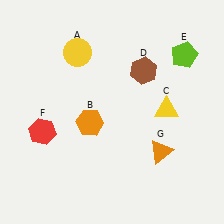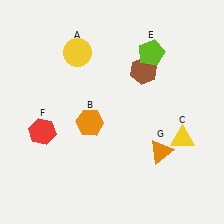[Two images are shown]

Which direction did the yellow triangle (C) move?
The yellow triangle (C) moved down.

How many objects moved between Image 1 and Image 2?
2 objects moved between the two images.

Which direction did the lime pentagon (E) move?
The lime pentagon (E) moved left.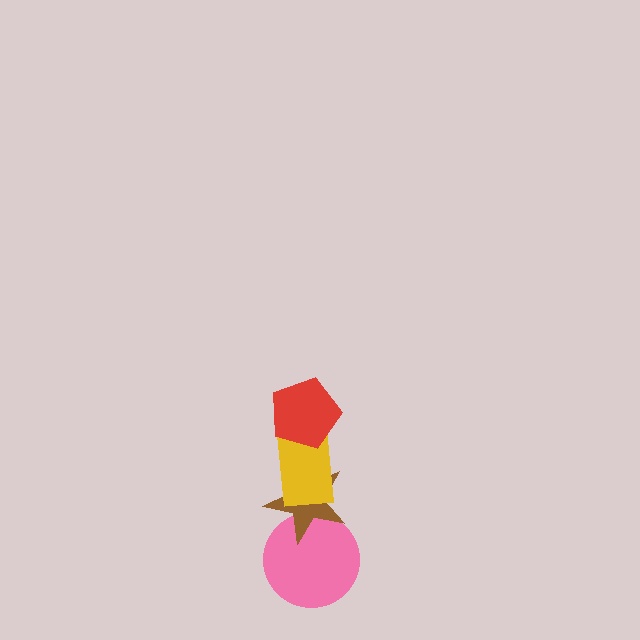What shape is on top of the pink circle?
The brown star is on top of the pink circle.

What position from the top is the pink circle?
The pink circle is 4th from the top.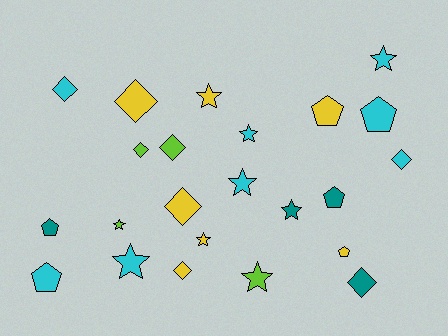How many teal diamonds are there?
There is 1 teal diamond.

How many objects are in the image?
There are 23 objects.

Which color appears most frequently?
Cyan, with 8 objects.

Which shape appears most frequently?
Star, with 9 objects.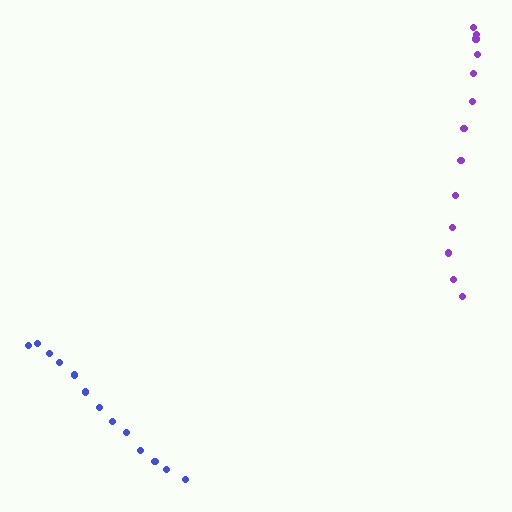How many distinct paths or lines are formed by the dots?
There are 2 distinct paths.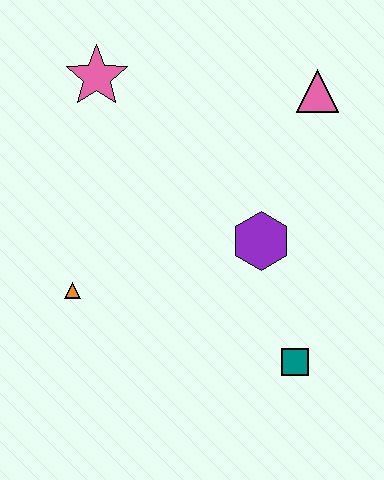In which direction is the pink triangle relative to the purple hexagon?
The pink triangle is above the purple hexagon.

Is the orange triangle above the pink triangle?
No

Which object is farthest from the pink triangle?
The orange triangle is farthest from the pink triangle.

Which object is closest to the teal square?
The purple hexagon is closest to the teal square.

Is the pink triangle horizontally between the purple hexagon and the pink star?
No